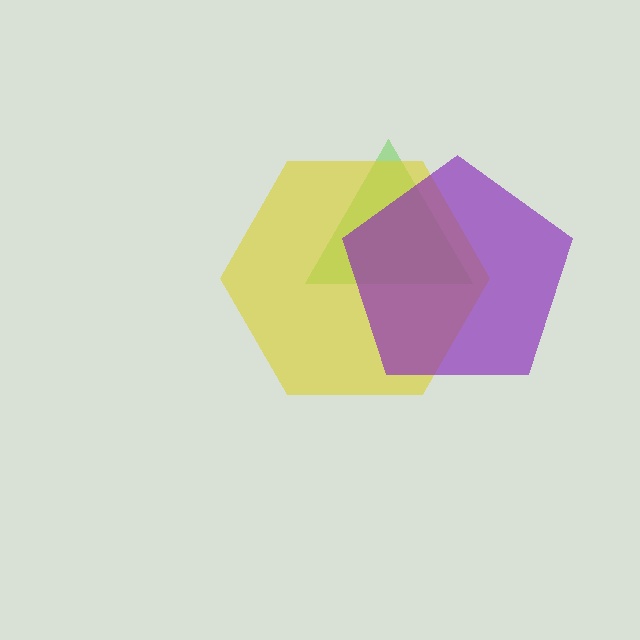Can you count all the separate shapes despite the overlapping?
Yes, there are 3 separate shapes.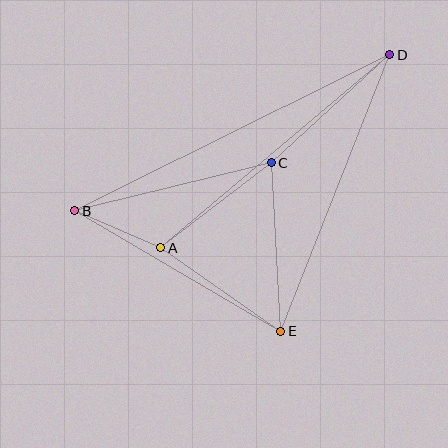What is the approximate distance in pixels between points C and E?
The distance between C and E is approximately 169 pixels.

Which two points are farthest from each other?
Points B and D are farthest from each other.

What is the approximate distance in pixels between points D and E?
The distance between D and E is approximately 297 pixels.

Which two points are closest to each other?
Points A and B are closest to each other.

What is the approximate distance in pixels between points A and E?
The distance between A and E is approximately 146 pixels.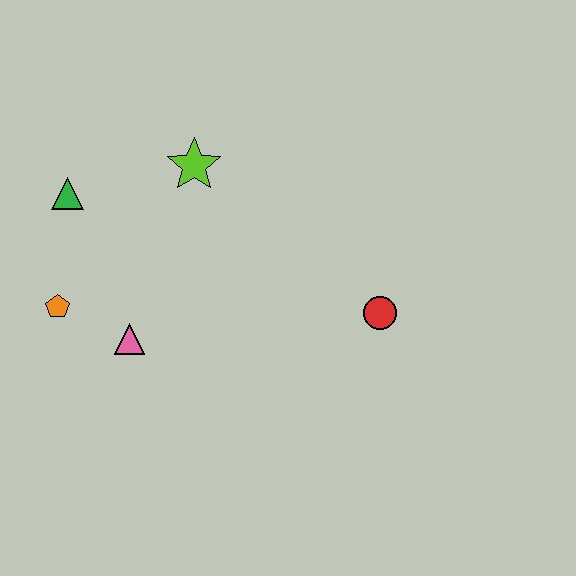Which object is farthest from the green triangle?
The red circle is farthest from the green triangle.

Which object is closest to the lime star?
The green triangle is closest to the lime star.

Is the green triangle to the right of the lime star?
No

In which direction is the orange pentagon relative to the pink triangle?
The orange pentagon is to the left of the pink triangle.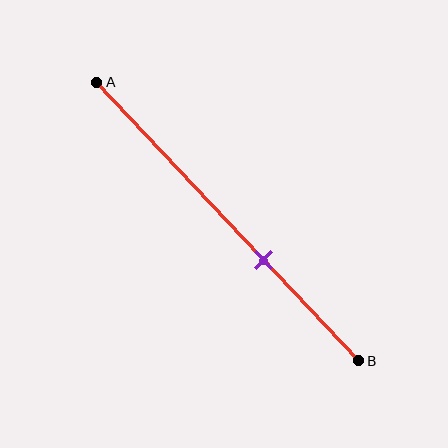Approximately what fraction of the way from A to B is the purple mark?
The purple mark is approximately 65% of the way from A to B.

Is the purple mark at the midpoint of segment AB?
No, the mark is at about 65% from A, not at the 50% midpoint.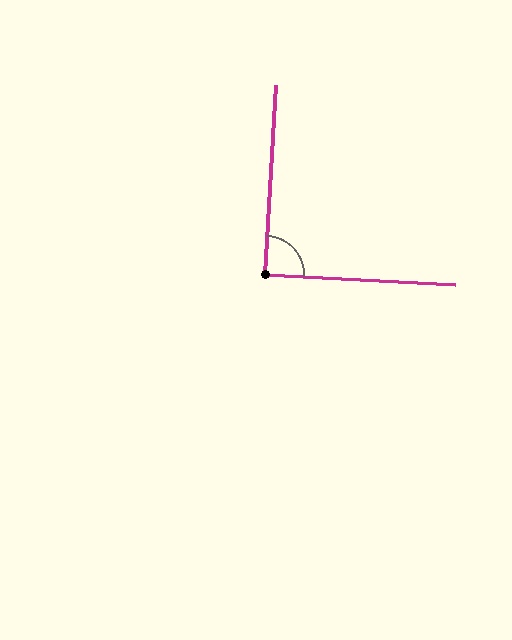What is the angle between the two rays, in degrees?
Approximately 90 degrees.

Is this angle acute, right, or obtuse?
It is approximately a right angle.